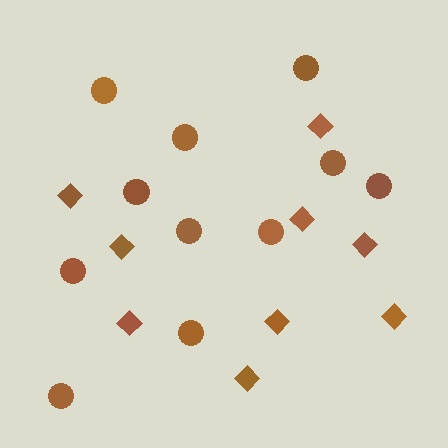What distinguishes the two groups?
There are 2 groups: one group of diamonds (9) and one group of circles (11).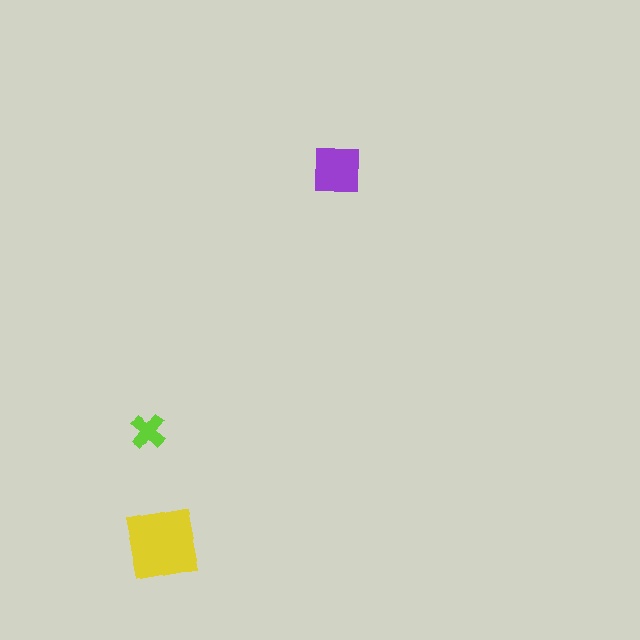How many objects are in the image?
There are 3 objects in the image.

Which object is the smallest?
The lime cross.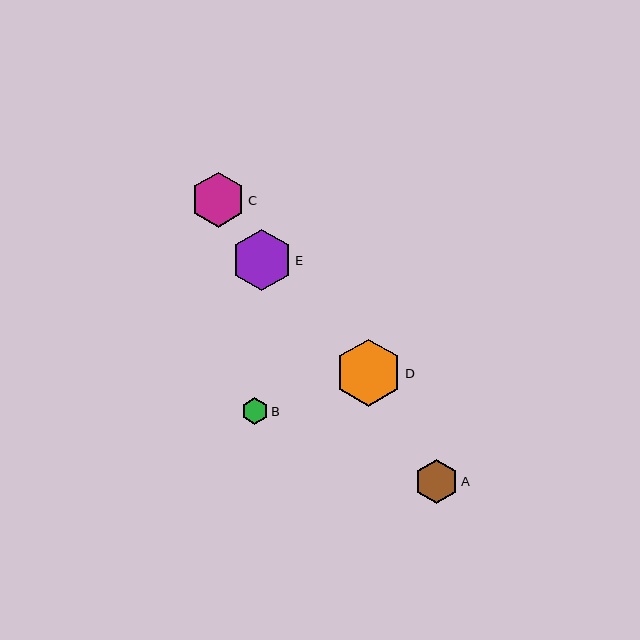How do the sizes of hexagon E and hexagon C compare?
Hexagon E and hexagon C are approximately the same size.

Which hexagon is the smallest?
Hexagon B is the smallest with a size of approximately 26 pixels.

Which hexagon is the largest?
Hexagon D is the largest with a size of approximately 67 pixels.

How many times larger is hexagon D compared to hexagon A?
Hexagon D is approximately 1.5 times the size of hexagon A.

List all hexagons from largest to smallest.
From largest to smallest: D, E, C, A, B.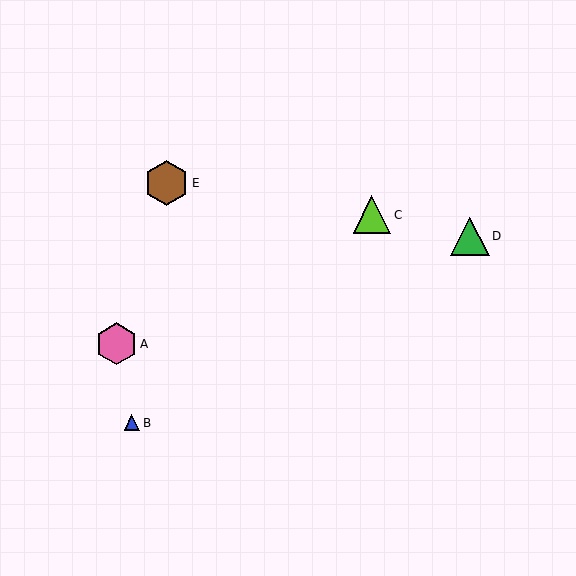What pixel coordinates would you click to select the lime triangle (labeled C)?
Click at (372, 215) to select the lime triangle C.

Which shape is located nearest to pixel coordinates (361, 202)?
The lime triangle (labeled C) at (372, 215) is nearest to that location.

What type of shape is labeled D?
Shape D is a green triangle.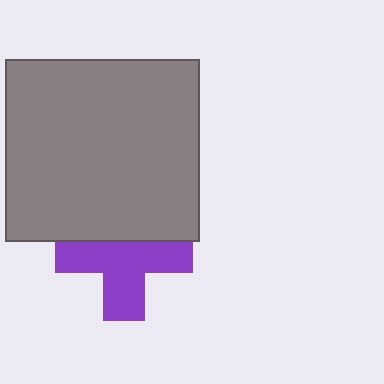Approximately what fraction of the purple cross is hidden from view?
Roughly 35% of the purple cross is hidden behind the gray rectangle.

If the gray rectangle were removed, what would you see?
You would see the complete purple cross.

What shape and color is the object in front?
The object in front is a gray rectangle.